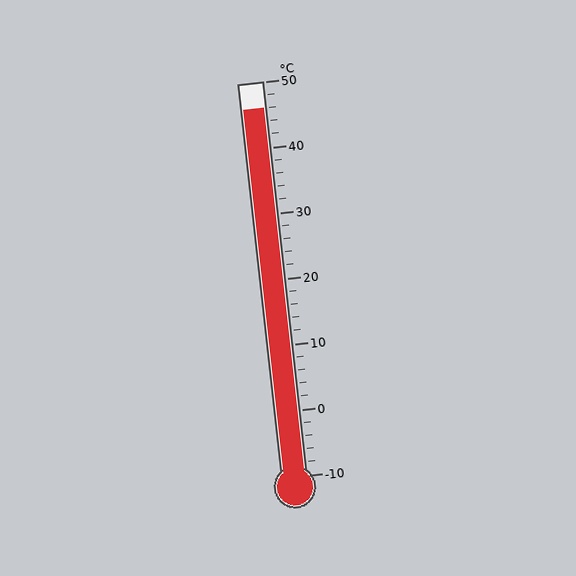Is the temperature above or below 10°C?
The temperature is above 10°C.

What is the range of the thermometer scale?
The thermometer scale ranges from -10°C to 50°C.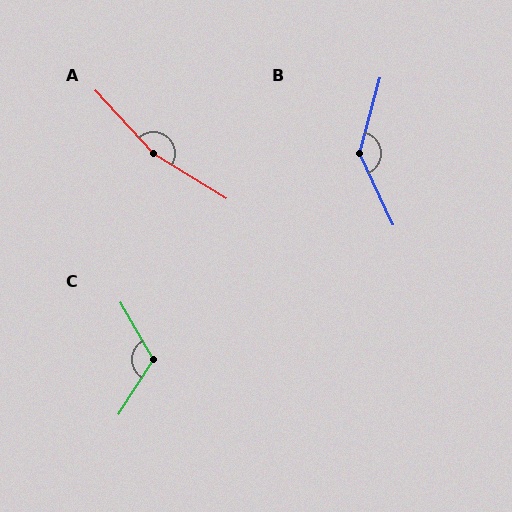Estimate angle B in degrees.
Approximately 140 degrees.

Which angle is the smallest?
C, at approximately 117 degrees.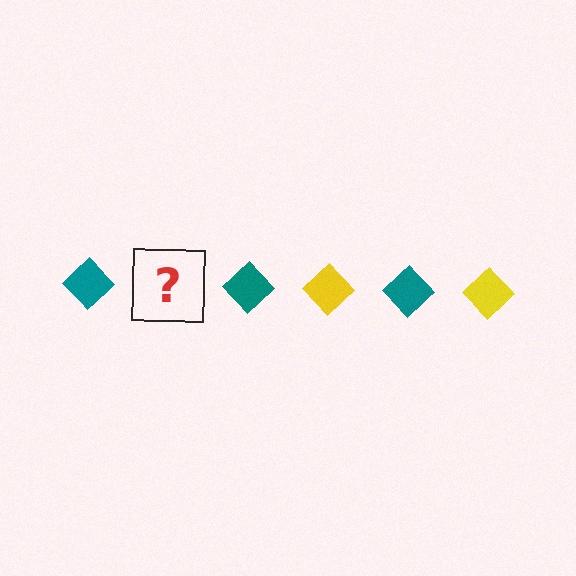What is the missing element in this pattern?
The missing element is a yellow diamond.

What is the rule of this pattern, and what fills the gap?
The rule is that the pattern cycles through teal, yellow diamonds. The gap should be filled with a yellow diamond.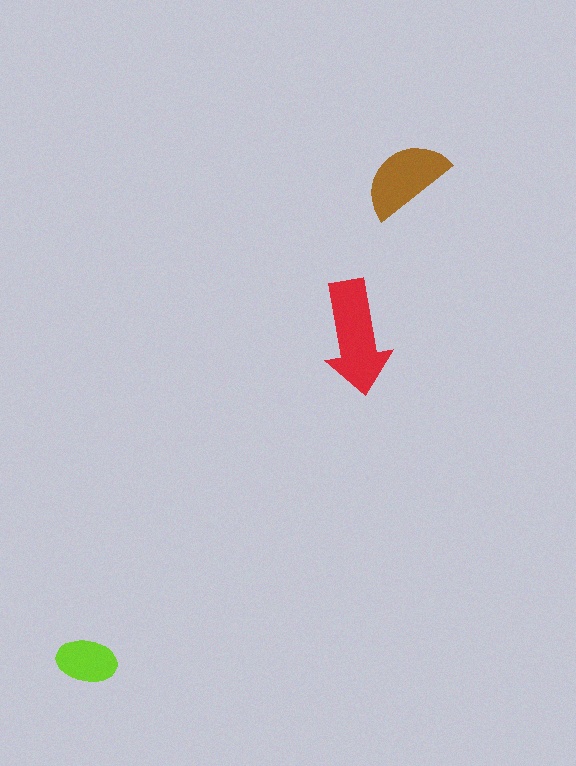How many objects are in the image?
There are 3 objects in the image.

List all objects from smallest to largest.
The lime ellipse, the brown semicircle, the red arrow.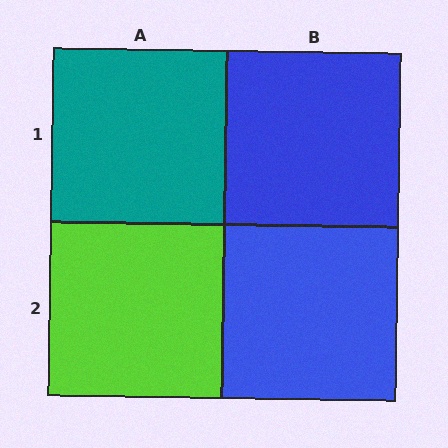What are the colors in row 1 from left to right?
Teal, blue.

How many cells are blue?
2 cells are blue.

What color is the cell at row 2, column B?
Blue.